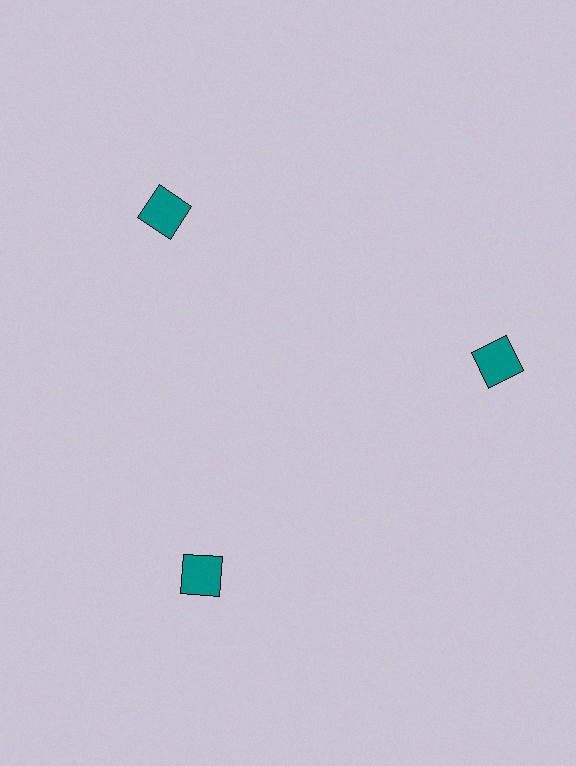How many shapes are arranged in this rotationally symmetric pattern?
There are 3 shapes, arranged in 3 groups of 1.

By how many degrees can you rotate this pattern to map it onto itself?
The pattern maps onto itself every 120 degrees of rotation.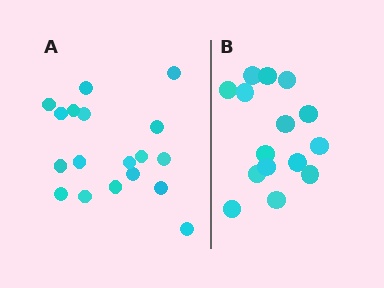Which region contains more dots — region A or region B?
Region A (the left region) has more dots.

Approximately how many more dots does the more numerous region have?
Region A has just a few more — roughly 2 or 3 more dots than region B.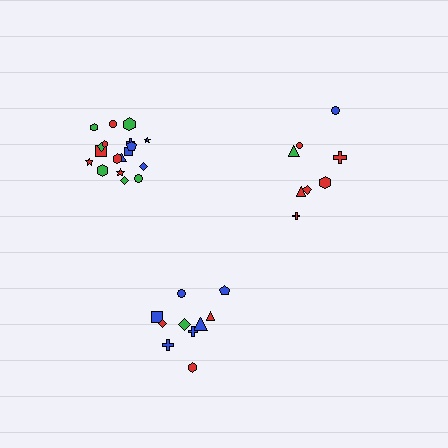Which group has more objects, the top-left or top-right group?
The top-left group.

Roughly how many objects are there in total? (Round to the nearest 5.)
Roughly 35 objects in total.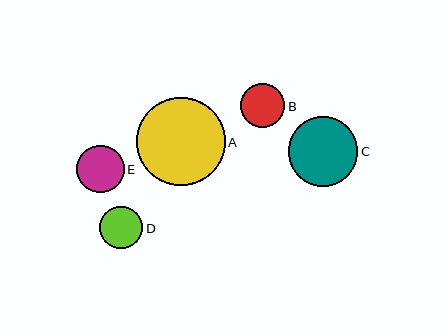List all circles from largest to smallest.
From largest to smallest: A, C, E, B, D.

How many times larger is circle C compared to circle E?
Circle C is approximately 1.5 times the size of circle E.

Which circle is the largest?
Circle A is the largest with a size of approximately 89 pixels.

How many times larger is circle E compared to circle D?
Circle E is approximately 1.1 times the size of circle D.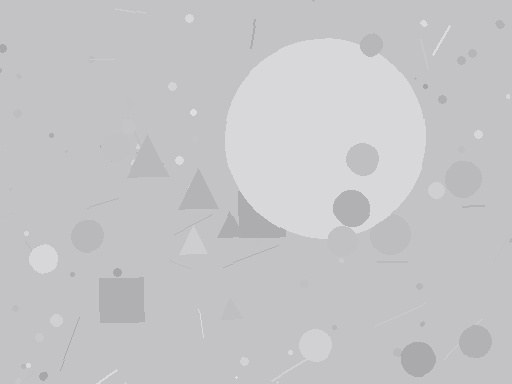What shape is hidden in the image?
A circle is hidden in the image.